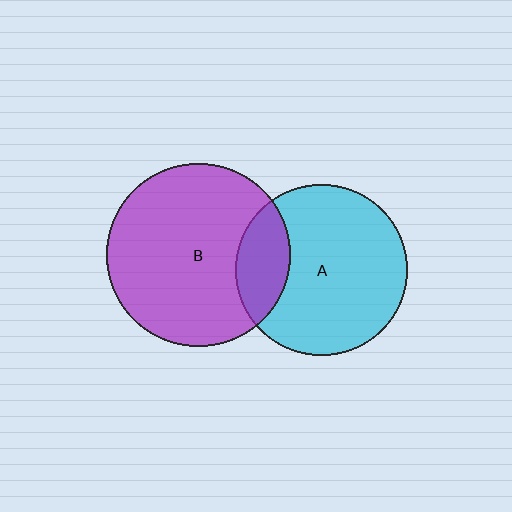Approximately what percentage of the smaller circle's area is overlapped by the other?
Approximately 20%.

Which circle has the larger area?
Circle B (purple).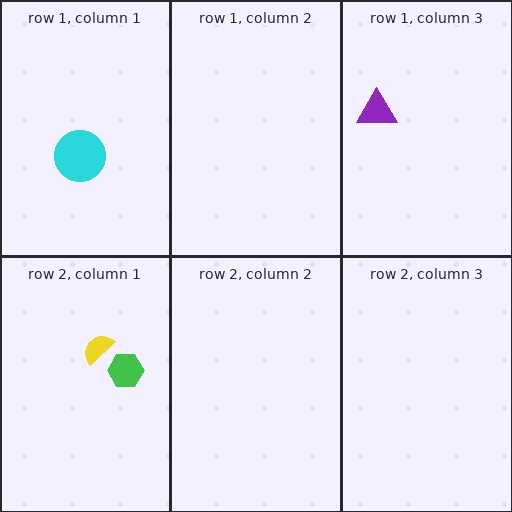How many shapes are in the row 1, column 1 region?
1.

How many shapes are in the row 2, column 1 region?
2.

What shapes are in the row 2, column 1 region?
The yellow semicircle, the green hexagon.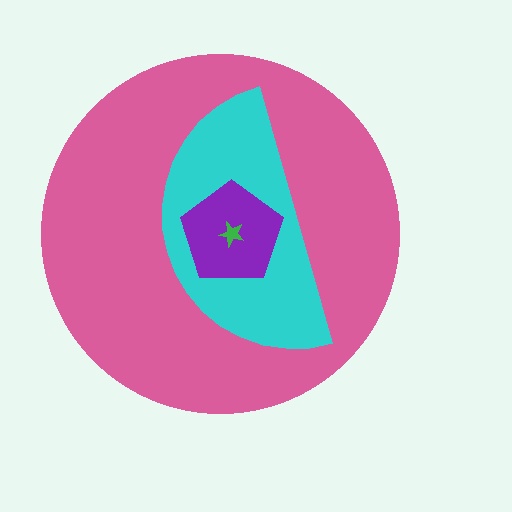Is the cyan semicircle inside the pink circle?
Yes.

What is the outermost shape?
The pink circle.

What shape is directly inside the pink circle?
The cyan semicircle.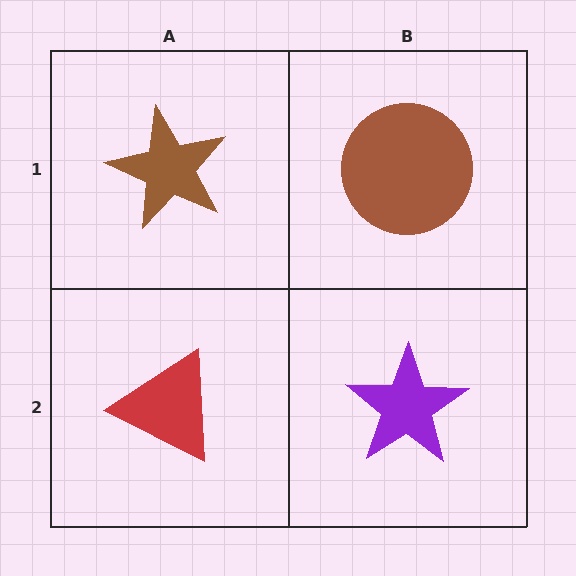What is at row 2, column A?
A red triangle.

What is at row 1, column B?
A brown circle.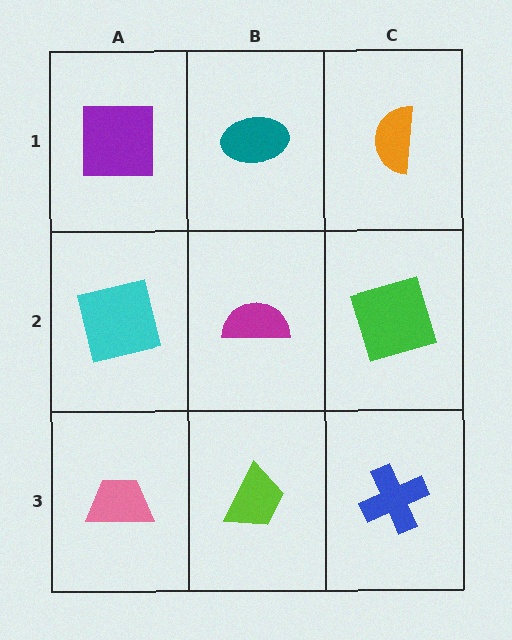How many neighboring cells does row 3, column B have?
3.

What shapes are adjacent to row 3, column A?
A cyan square (row 2, column A), a lime trapezoid (row 3, column B).